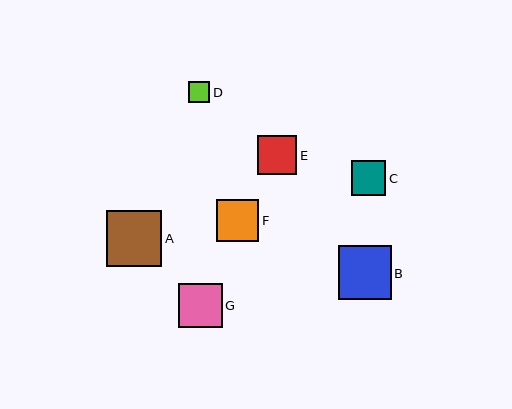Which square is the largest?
Square A is the largest with a size of approximately 56 pixels.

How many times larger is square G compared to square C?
Square G is approximately 1.3 times the size of square C.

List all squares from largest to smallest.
From largest to smallest: A, B, G, F, E, C, D.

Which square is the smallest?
Square D is the smallest with a size of approximately 21 pixels.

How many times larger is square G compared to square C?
Square G is approximately 1.3 times the size of square C.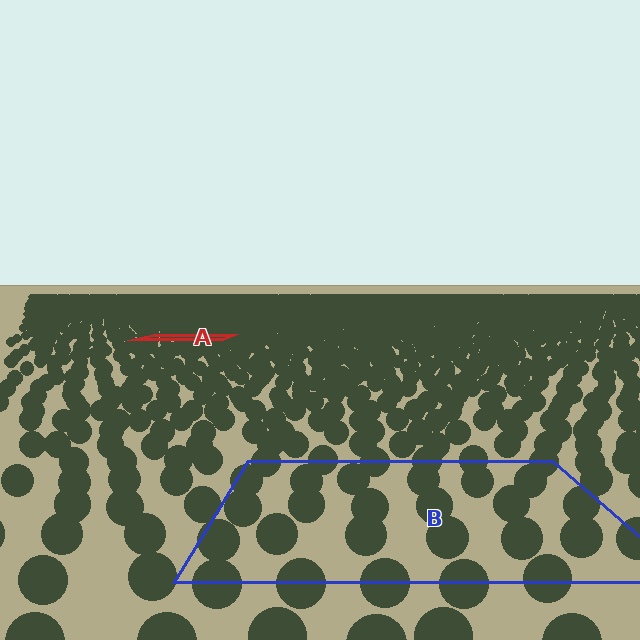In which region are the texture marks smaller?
The texture marks are smaller in region A, because it is farther away.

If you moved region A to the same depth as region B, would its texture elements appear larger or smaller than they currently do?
They would appear larger. At a closer depth, the same texture elements are projected at a bigger on-screen size.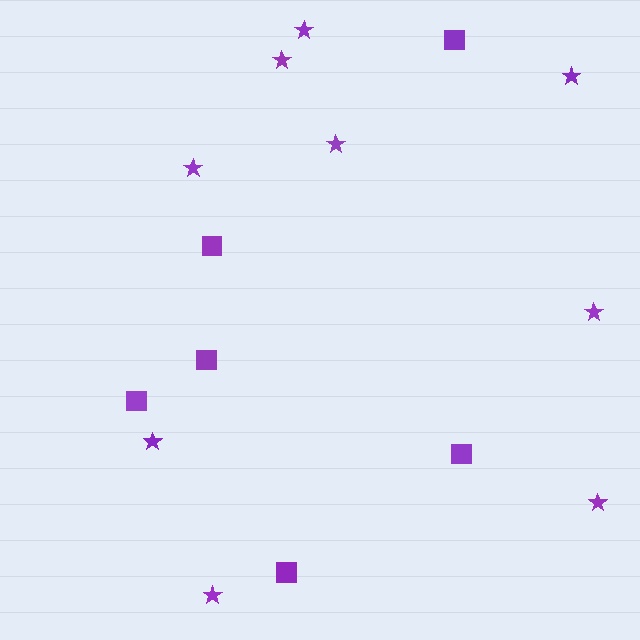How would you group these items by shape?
There are 2 groups: one group of squares (6) and one group of stars (9).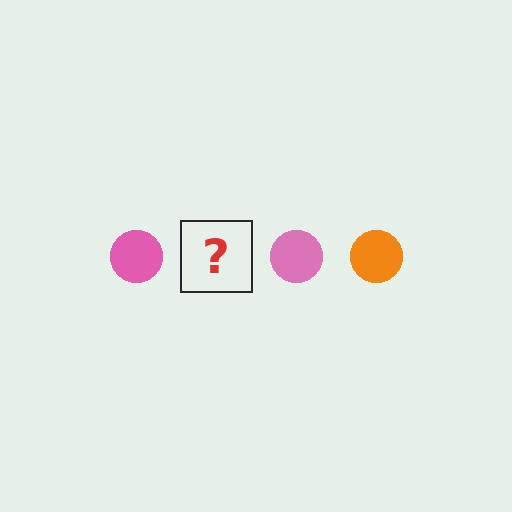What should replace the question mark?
The question mark should be replaced with an orange circle.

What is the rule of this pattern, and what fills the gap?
The rule is that the pattern cycles through pink, orange circles. The gap should be filled with an orange circle.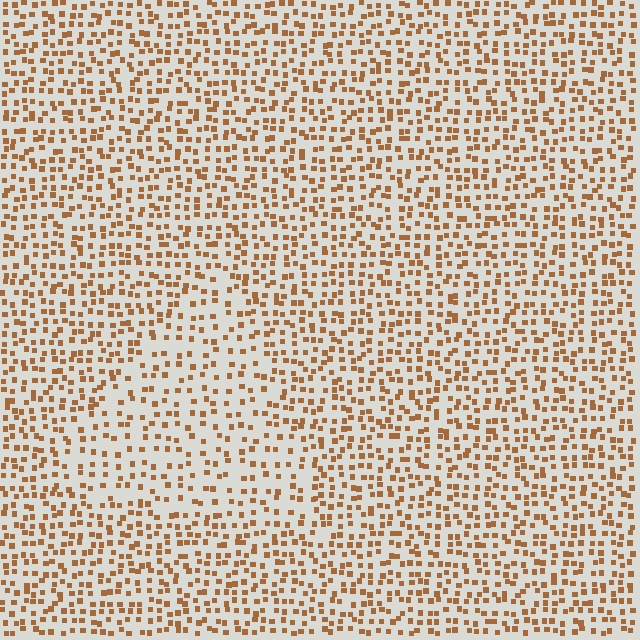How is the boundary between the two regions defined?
The boundary is defined by a change in element density (approximately 1.6x ratio). All elements are the same color, size, and shape.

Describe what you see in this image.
The image contains small brown elements arranged at two different densities. A triangle-shaped region is visible where the elements are less densely packed than the surrounding area.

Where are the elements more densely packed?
The elements are more densely packed outside the triangle boundary.